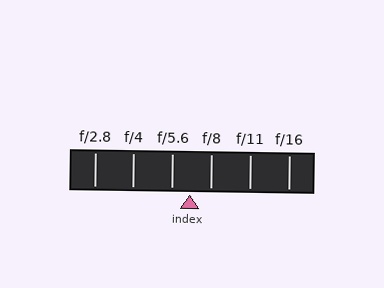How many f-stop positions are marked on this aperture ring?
There are 6 f-stop positions marked.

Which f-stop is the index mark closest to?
The index mark is closest to f/5.6.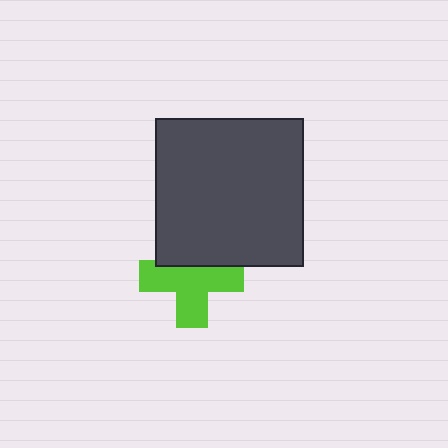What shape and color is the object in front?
The object in front is a dark gray square.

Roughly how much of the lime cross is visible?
Most of it is visible (roughly 67%).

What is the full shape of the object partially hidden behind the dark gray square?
The partially hidden object is a lime cross.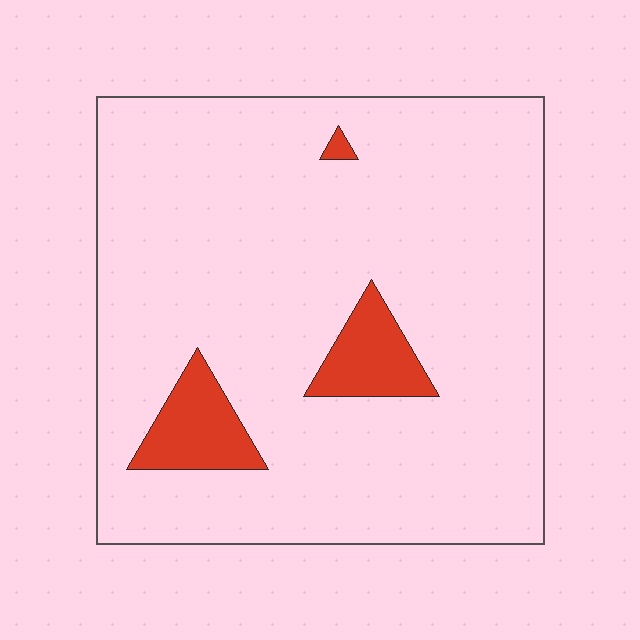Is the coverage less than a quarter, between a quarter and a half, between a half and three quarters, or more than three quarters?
Less than a quarter.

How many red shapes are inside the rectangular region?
3.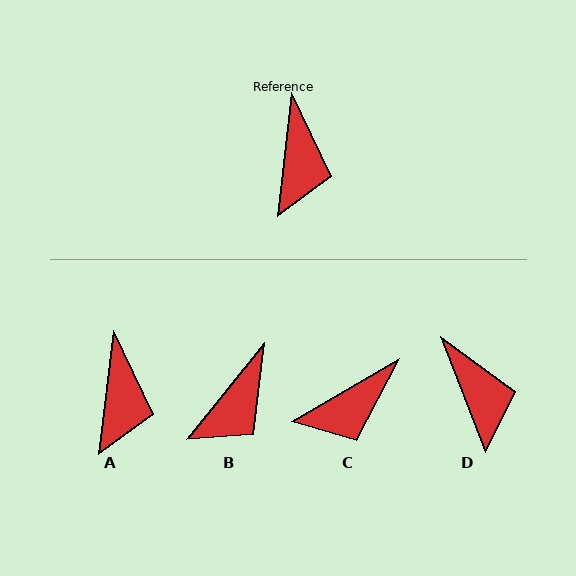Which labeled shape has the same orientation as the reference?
A.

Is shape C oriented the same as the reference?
No, it is off by about 53 degrees.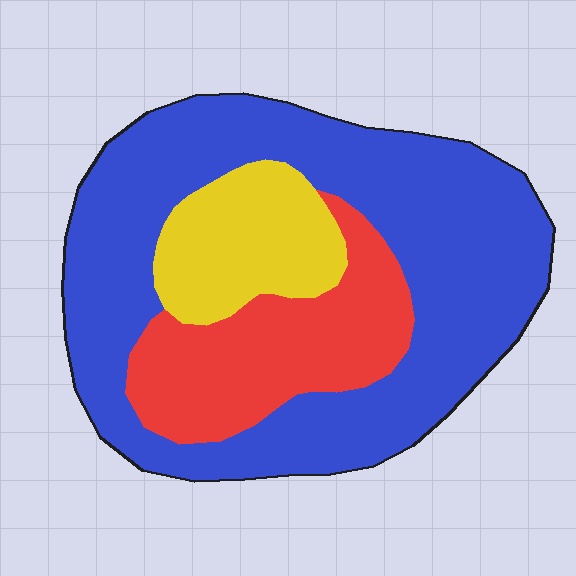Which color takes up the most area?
Blue, at roughly 60%.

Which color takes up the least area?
Yellow, at roughly 15%.